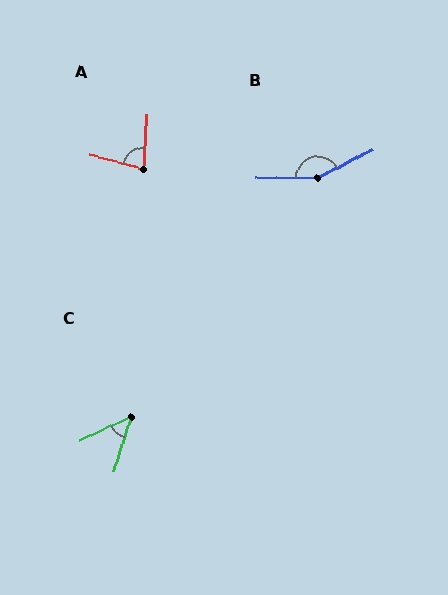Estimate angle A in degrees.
Approximately 77 degrees.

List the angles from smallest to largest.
C (47°), A (77°), B (153°).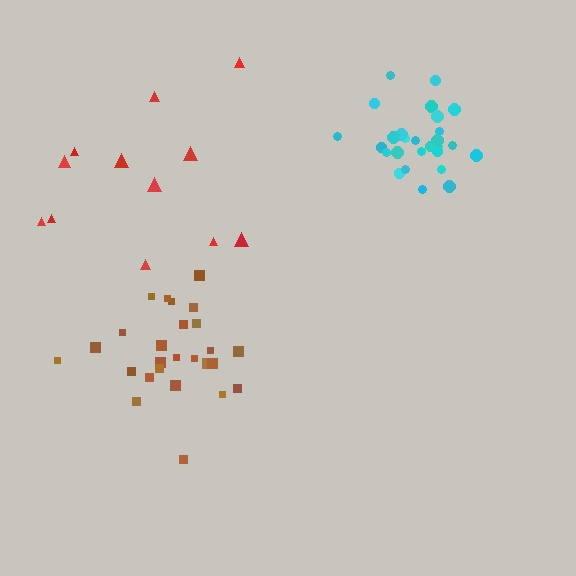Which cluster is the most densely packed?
Cyan.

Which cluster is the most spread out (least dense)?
Red.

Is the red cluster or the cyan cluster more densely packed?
Cyan.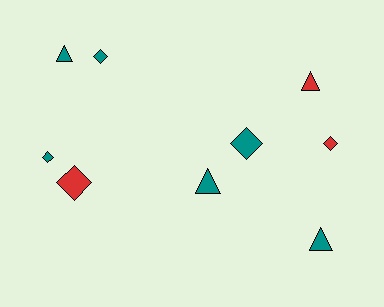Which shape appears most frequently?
Diamond, with 5 objects.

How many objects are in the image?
There are 9 objects.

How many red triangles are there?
There is 1 red triangle.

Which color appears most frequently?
Teal, with 6 objects.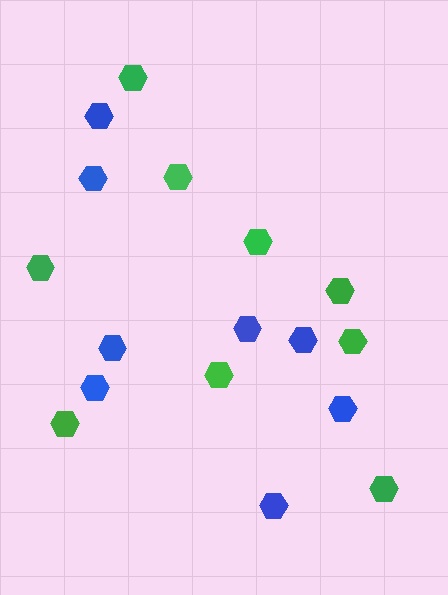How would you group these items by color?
There are 2 groups: one group of green hexagons (9) and one group of blue hexagons (8).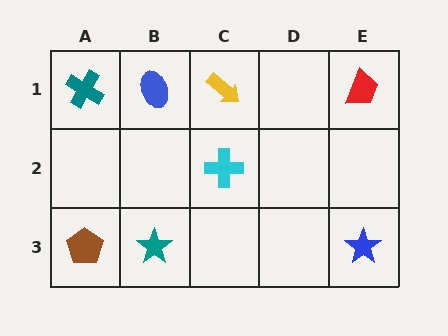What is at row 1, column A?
A teal cross.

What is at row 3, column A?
A brown pentagon.